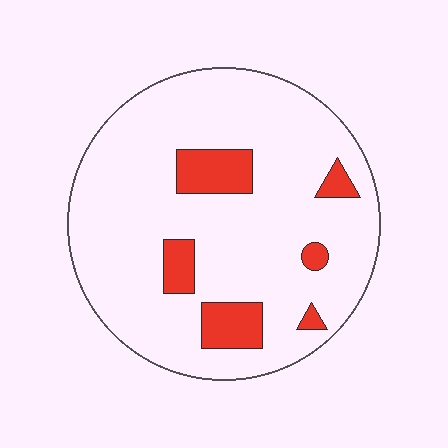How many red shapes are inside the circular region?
6.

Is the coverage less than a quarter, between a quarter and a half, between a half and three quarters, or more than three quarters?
Less than a quarter.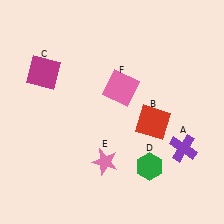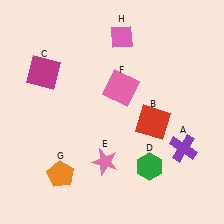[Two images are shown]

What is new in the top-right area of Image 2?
A pink diamond (H) was added in the top-right area of Image 2.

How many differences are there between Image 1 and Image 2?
There are 2 differences between the two images.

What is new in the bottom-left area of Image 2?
An orange pentagon (G) was added in the bottom-left area of Image 2.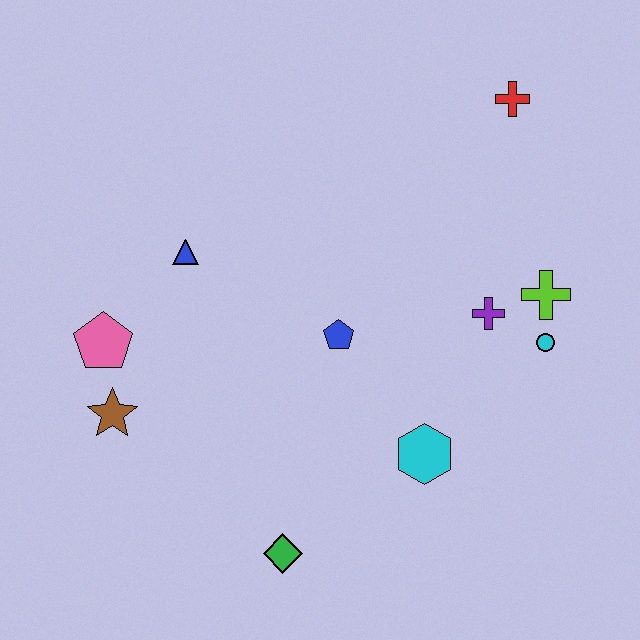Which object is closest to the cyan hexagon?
The blue pentagon is closest to the cyan hexagon.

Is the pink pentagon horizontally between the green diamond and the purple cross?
No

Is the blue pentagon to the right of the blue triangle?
Yes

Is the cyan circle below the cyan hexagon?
No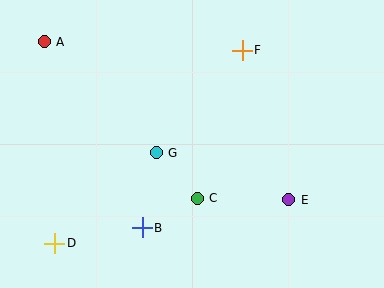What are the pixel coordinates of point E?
Point E is at (289, 200).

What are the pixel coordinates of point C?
Point C is at (197, 198).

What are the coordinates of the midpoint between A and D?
The midpoint between A and D is at (49, 142).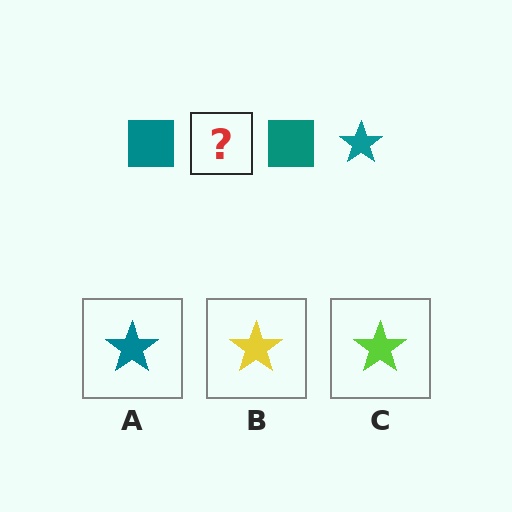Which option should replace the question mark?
Option A.